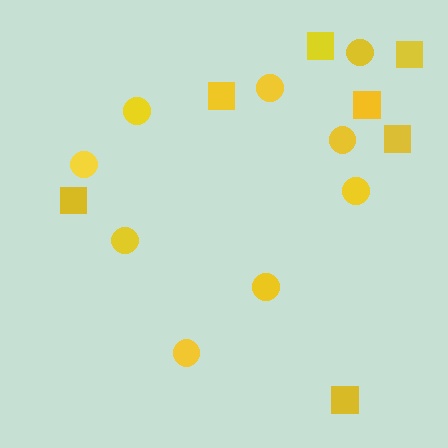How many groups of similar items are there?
There are 2 groups: one group of squares (7) and one group of circles (9).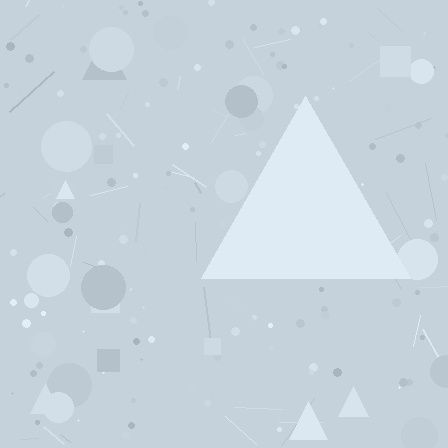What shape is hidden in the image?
A triangle is hidden in the image.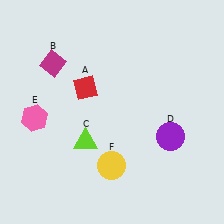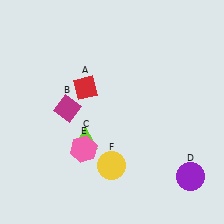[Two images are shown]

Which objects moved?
The objects that moved are: the magenta diamond (B), the purple circle (D), the pink hexagon (E).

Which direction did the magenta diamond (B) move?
The magenta diamond (B) moved down.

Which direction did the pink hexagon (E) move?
The pink hexagon (E) moved right.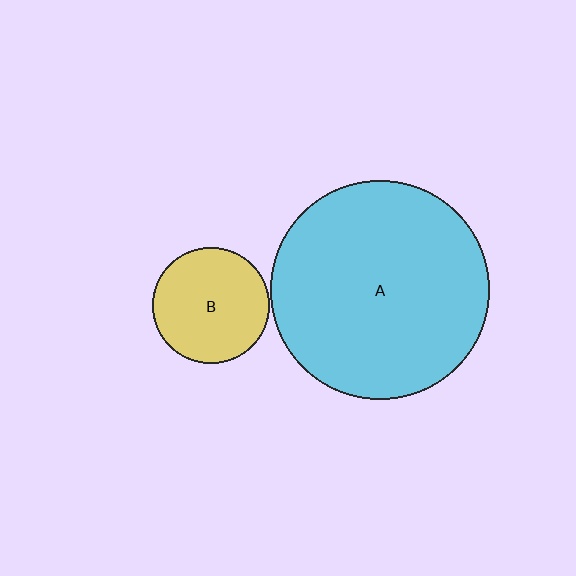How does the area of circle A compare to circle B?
Approximately 3.5 times.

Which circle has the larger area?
Circle A (cyan).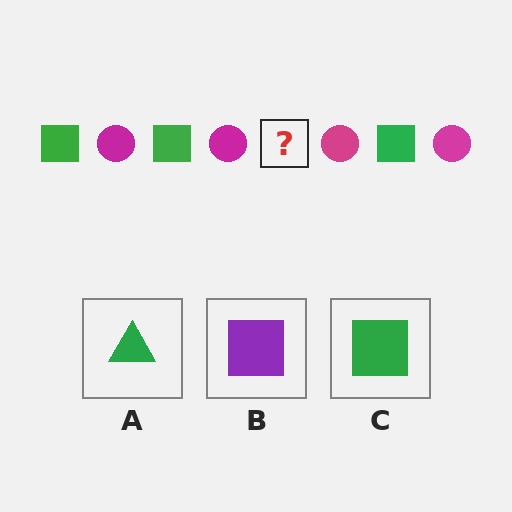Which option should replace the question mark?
Option C.